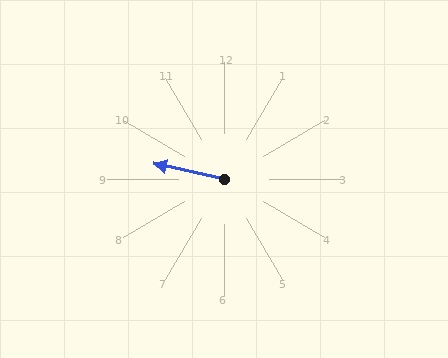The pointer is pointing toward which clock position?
Roughly 9 o'clock.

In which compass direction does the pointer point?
West.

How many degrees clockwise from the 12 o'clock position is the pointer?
Approximately 282 degrees.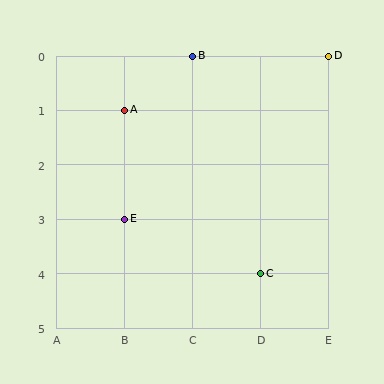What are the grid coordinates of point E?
Point E is at grid coordinates (B, 3).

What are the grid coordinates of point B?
Point B is at grid coordinates (C, 0).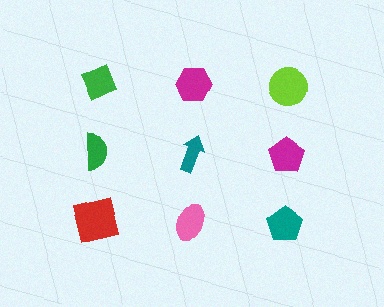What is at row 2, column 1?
A green semicircle.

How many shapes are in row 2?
3 shapes.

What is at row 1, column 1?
A green diamond.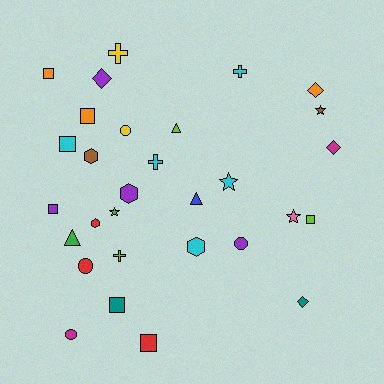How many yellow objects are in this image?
There are 2 yellow objects.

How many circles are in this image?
There are 4 circles.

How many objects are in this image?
There are 30 objects.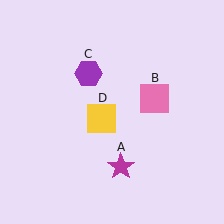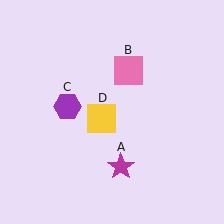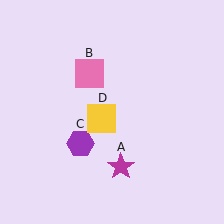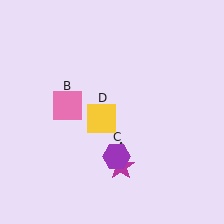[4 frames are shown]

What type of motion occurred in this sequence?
The pink square (object B), purple hexagon (object C) rotated counterclockwise around the center of the scene.